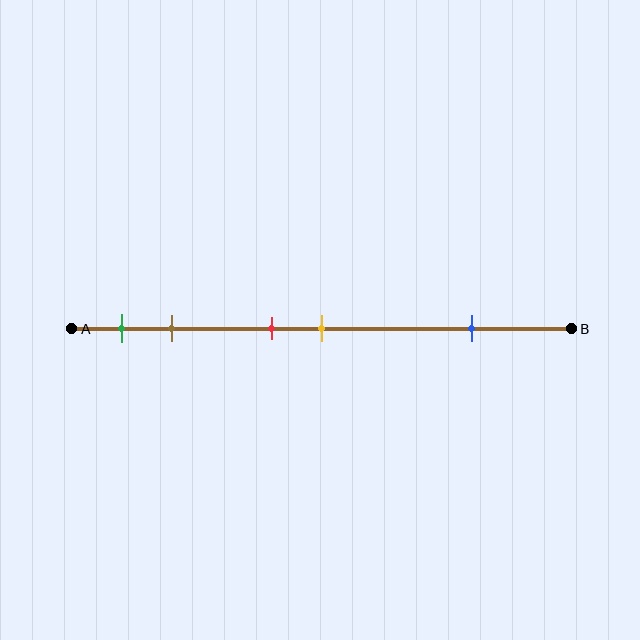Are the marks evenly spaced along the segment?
No, the marks are not evenly spaced.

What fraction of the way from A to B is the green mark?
The green mark is approximately 10% (0.1) of the way from A to B.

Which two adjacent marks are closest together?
The red and yellow marks are the closest adjacent pair.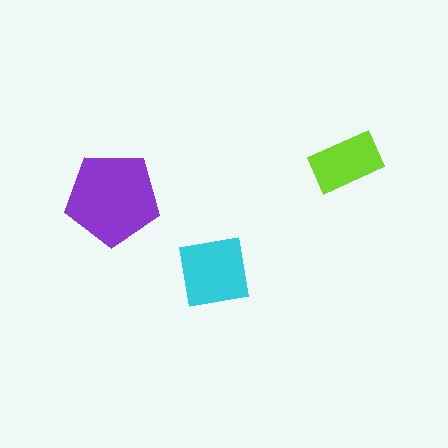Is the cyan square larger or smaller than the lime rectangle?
Larger.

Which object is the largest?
The purple pentagon.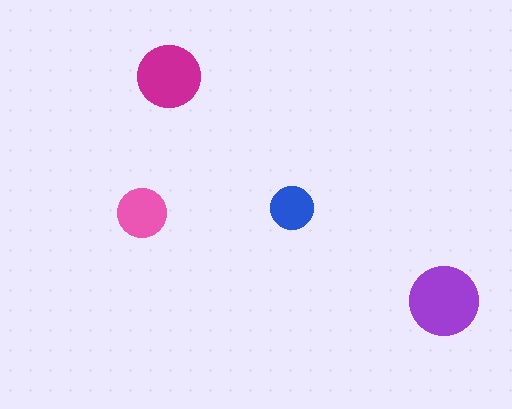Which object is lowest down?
The purple circle is bottommost.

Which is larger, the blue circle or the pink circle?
The pink one.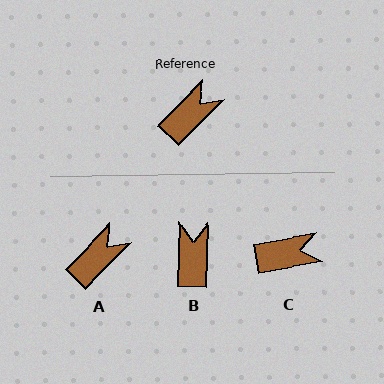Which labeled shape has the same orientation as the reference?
A.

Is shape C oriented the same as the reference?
No, it is off by about 35 degrees.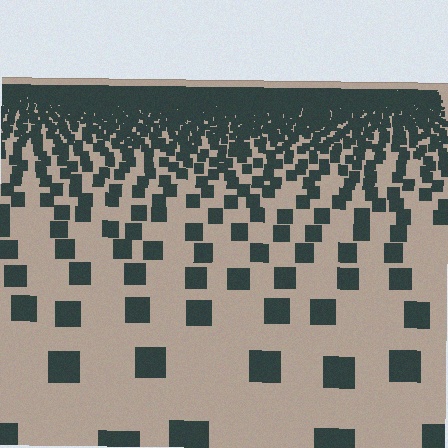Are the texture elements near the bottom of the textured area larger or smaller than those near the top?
Larger. Near the bottom, elements are closer to the viewer and appear at a bigger on-screen size.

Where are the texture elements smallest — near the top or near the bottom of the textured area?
Near the top.